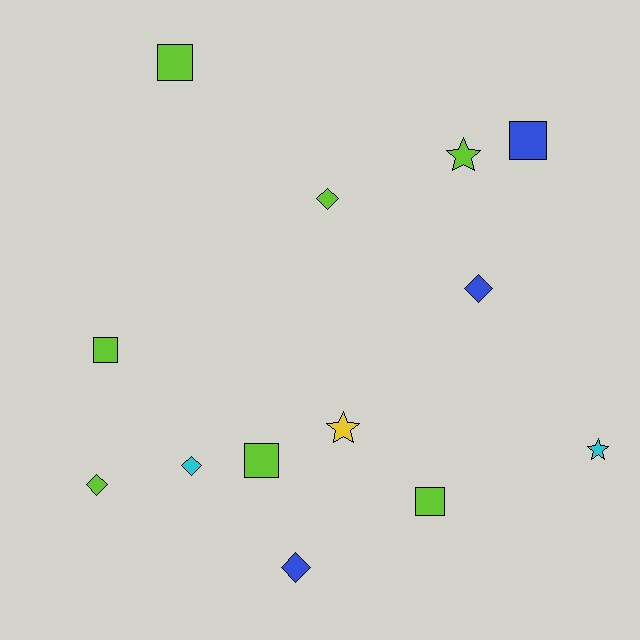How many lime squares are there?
There are 4 lime squares.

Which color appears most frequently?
Lime, with 7 objects.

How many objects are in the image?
There are 13 objects.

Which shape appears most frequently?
Diamond, with 5 objects.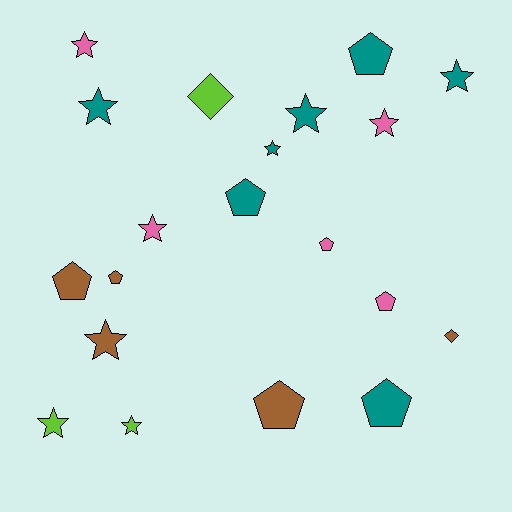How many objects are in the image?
There are 20 objects.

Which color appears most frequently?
Teal, with 7 objects.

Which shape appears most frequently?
Star, with 10 objects.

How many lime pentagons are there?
There are no lime pentagons.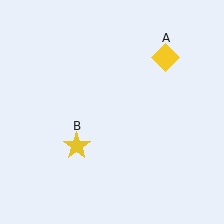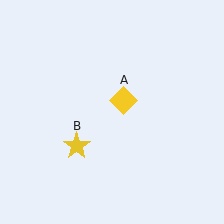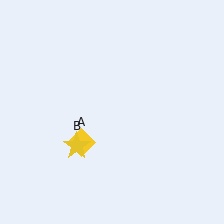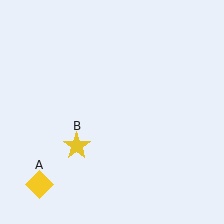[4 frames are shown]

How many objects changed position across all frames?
1 object changed position: yellow diamond (object A).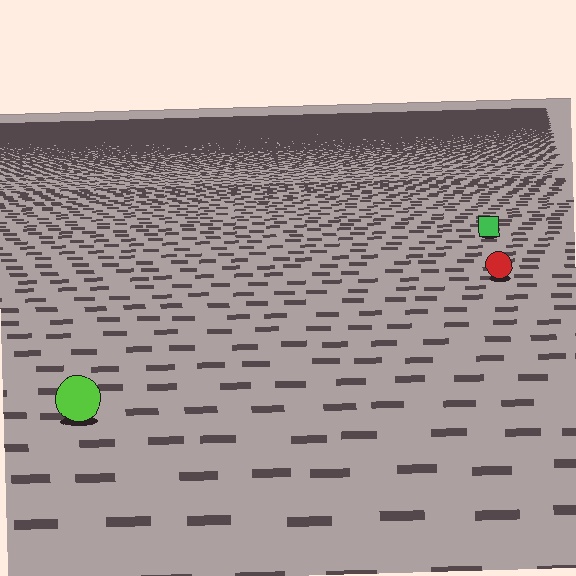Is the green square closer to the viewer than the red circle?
No. The red circle is closer — you can tell from the texture gradient: the ground texture is coarser near it.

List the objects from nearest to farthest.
From nearest to farthest: the lime circle, the red circle, the green square.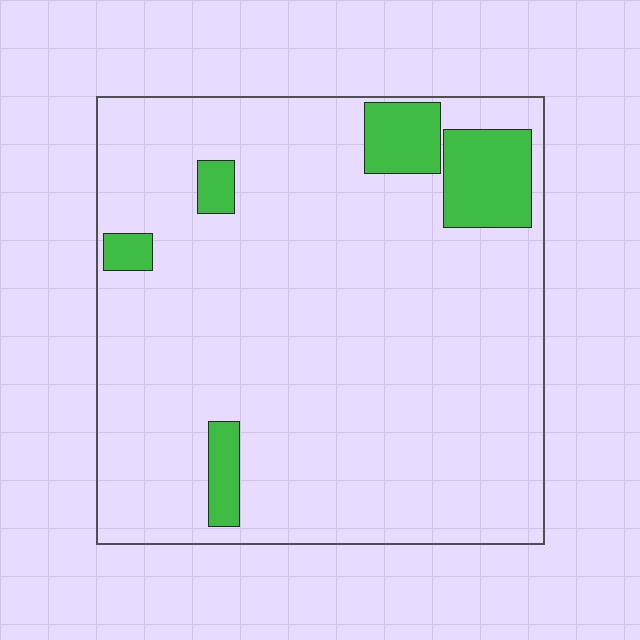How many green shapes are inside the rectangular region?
5.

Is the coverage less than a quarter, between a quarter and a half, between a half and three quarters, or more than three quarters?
Less than a quarter.